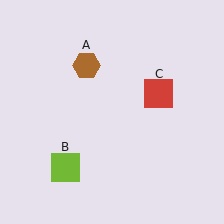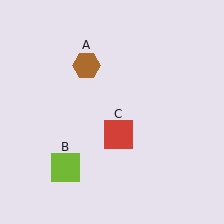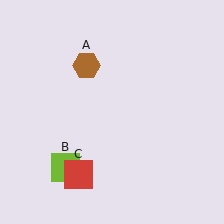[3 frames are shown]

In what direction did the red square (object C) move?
The red square (object C) moved down and to the left.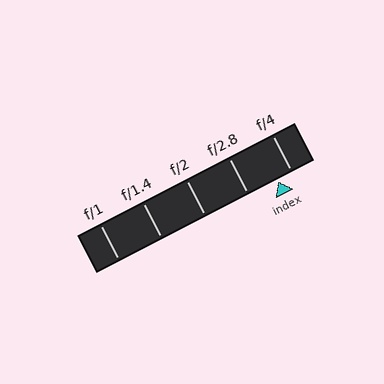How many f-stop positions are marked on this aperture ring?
There are 5 f-stop positions marked.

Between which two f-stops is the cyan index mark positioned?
The index mark is between f/2.8 and f/4.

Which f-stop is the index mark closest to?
The index mark is closest to f/4.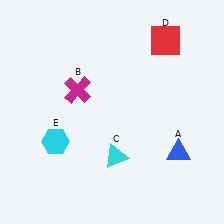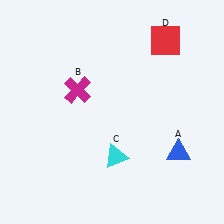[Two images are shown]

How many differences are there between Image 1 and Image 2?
There is 1 difference between the two images.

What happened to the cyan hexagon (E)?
The cyan hexagon (E) was removed in Image 2. It was in the bottom-left area of Image 1.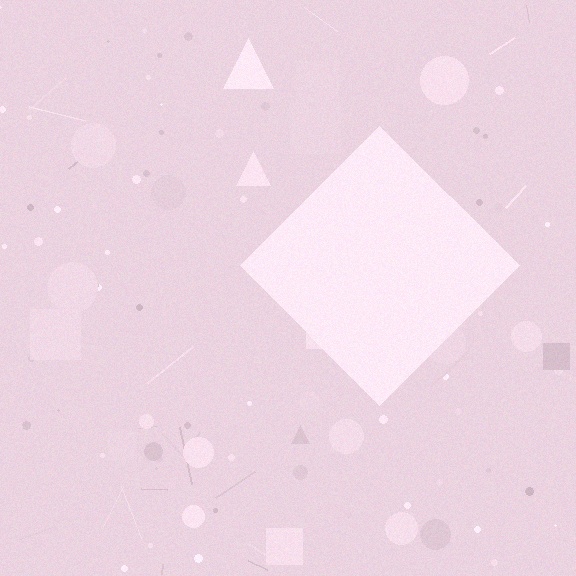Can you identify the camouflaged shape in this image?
The camouflaged shape is a diamond.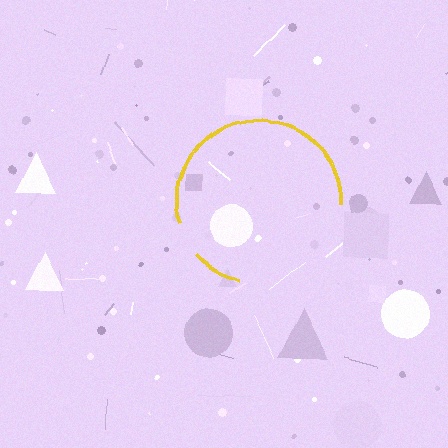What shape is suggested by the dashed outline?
The dashed outline suggests a circle.